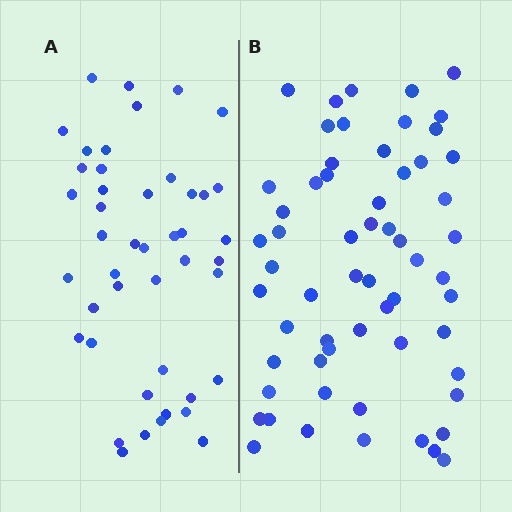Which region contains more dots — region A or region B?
Region B (the right region) has more dots.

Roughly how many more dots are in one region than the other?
Region B has approximately 15 more dots than region A.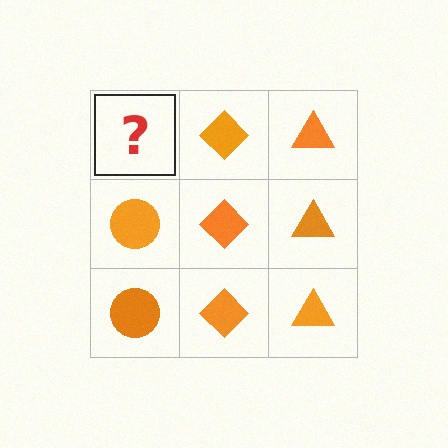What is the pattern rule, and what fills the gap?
The rule is that each column has a consistent shape. The gap should be filled with an orange circle.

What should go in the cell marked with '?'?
The missing cell should contain an orange circle.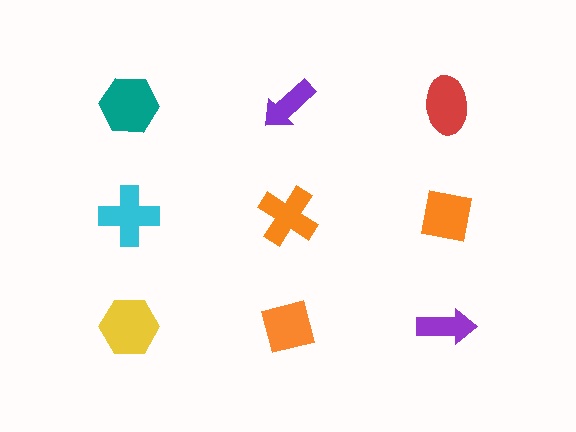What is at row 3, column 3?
A purple arrow.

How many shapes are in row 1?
3 shapes.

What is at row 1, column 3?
A red ellipse.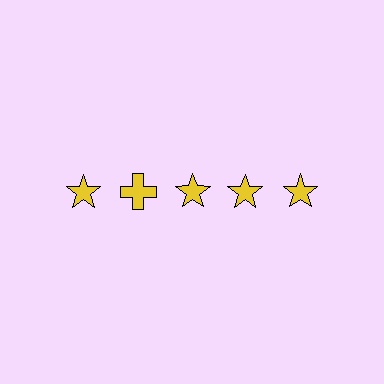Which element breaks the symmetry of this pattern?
The yellow cross in the top row, second from left column breaks the symmetry. All other shapes are yellow stars.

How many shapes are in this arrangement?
There are 5 shapes arranged in a grid pattern.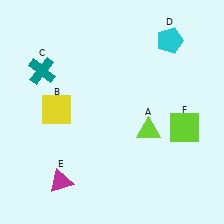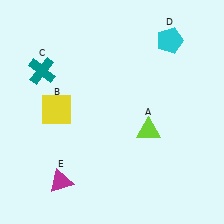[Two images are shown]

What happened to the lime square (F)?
The lime square (F) was removed in Image 2. It was in the bottom-right area of Image 1.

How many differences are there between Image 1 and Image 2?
There is 1 difference between the two images.